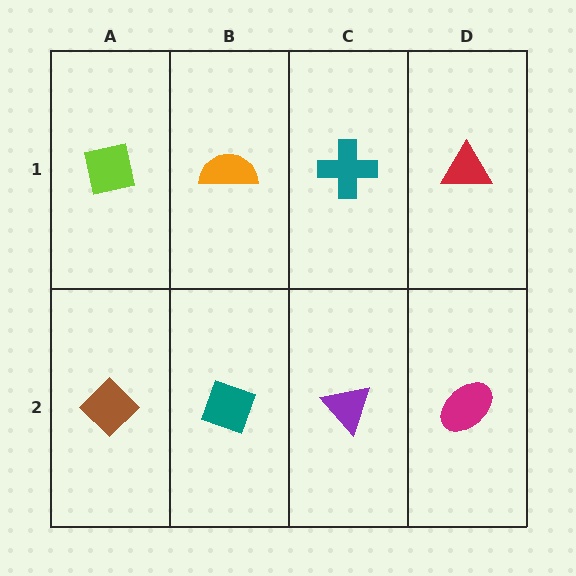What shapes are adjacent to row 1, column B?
A teal diamond (row 2, column B), a lime square (row 1, column A), a teal cross (row 1, column C).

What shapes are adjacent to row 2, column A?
A lime square (row 1, column A), a teal diamond (row 2, column B).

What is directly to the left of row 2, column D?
A purple triangle.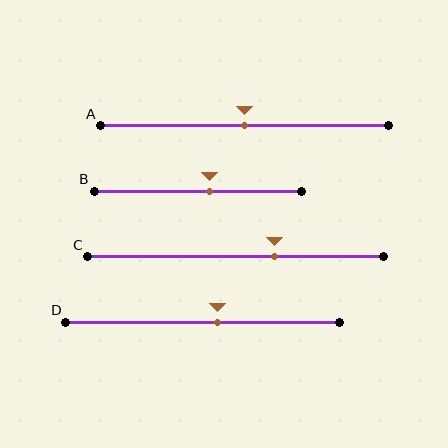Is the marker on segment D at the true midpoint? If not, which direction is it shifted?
No, the marker on segment D is shifted to the right by about 6% of the segment length.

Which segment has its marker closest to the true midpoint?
Segment A has its marker closest to the true midpoint.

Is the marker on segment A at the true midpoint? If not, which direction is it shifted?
Yes, the marker on segment A is at the true midpoint.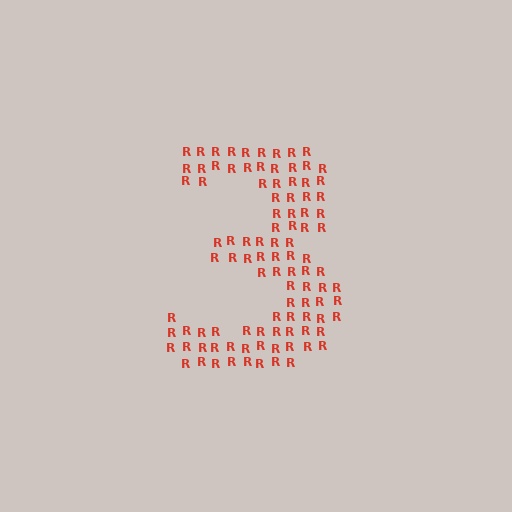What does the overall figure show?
The overall figure shows the digit 3.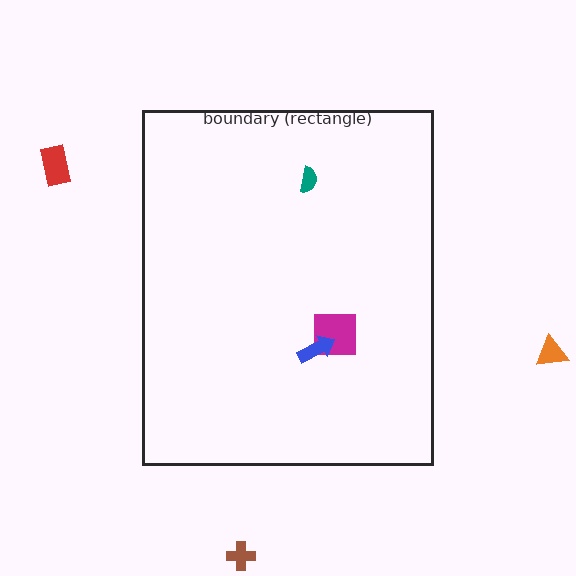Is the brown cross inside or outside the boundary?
Outside.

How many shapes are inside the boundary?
3 inside, 3 outside.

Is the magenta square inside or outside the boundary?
Inside.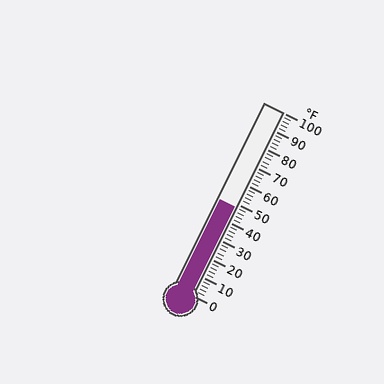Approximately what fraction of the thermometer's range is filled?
The thermometer is filled to approximately 50% of its range.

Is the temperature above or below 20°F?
The temperature is above 20°F.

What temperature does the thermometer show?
The thermometer shows approximately 48°F.